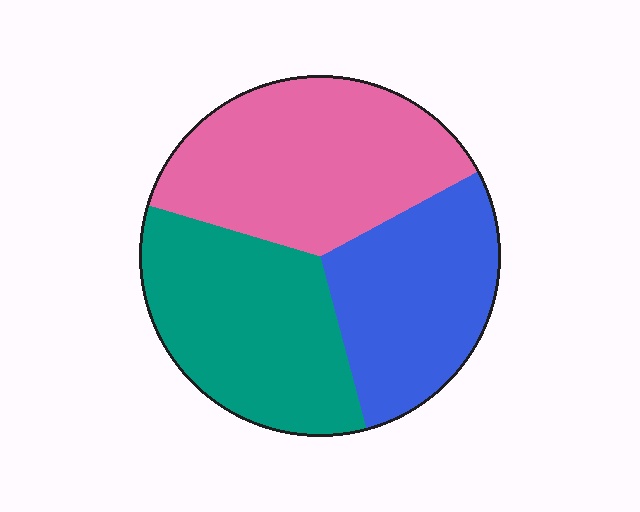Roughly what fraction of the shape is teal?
Teal covers 34% of the shape.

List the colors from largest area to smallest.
From largest to smallest: pink, teal, blue.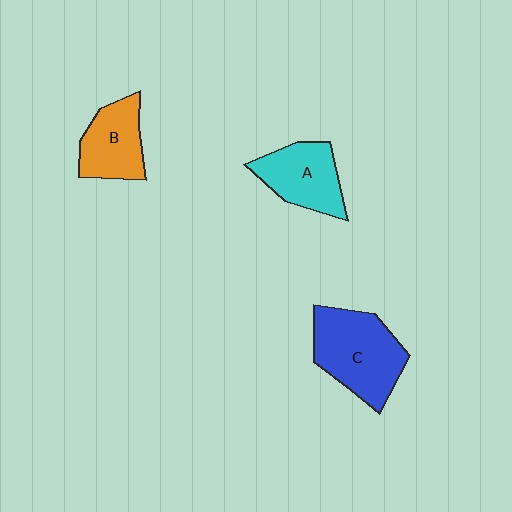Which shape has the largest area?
Shape C (blue).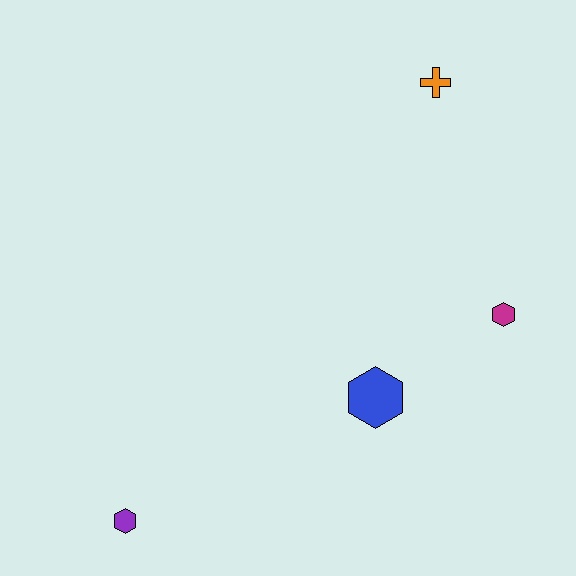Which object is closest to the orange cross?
The magenta hexagon is closest to the orange cross.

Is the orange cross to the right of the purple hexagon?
Yes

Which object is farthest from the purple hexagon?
The orange cross is farthest from the purple hexagon.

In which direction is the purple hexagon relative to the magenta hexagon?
The purple hexagon is to the left of the magenta hexagon.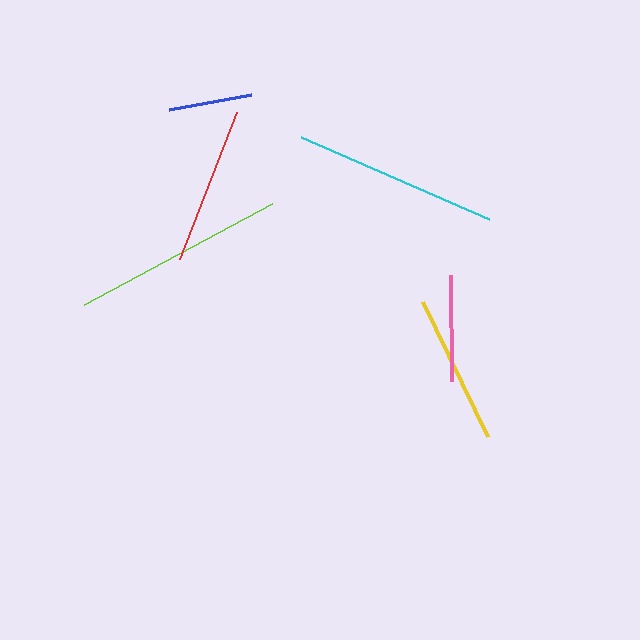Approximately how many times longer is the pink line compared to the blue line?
The pink line is approximately 1.3 times the length of the blue line.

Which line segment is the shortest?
The blue line is the shortest at approximately 83 pixels.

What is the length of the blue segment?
The blue segment is approximately 83 pixels long.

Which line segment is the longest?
The lime line is the longest at approximately 213 pixels.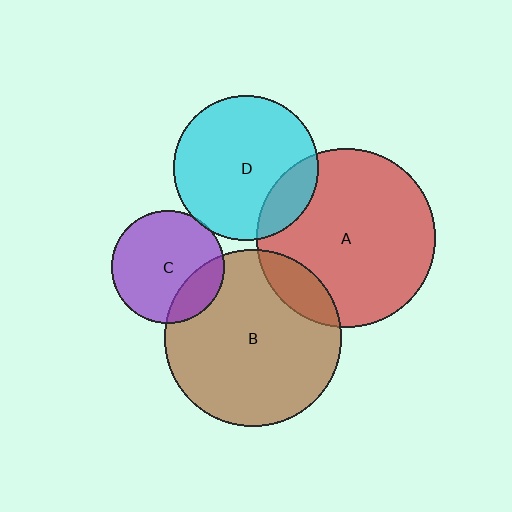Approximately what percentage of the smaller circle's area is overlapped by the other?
Approximately 5%.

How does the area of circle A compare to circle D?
Approximately 1.5 times.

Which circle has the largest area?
Circle A (red).